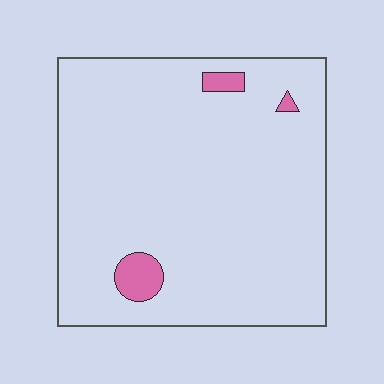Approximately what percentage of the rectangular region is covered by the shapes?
Approximately 5%.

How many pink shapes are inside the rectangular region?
3.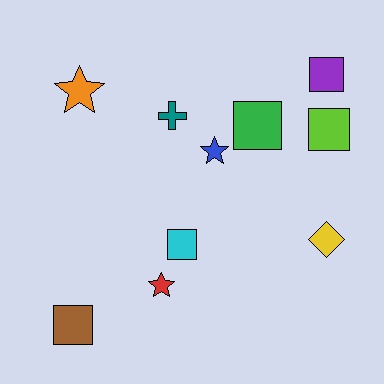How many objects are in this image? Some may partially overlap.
There are 10 objects.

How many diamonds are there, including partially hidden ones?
There is 1 diamond.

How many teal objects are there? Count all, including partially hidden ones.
There is 1 teal object.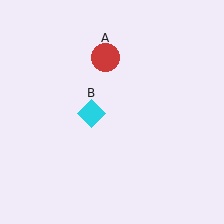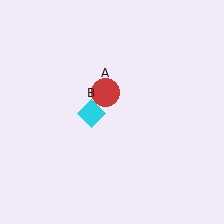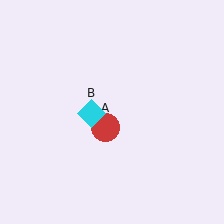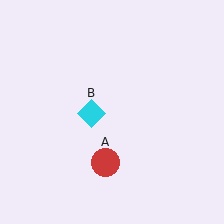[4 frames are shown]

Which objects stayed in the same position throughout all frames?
Cyan diamond (object B) remained stationary.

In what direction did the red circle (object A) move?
The red circle (object A) moved down.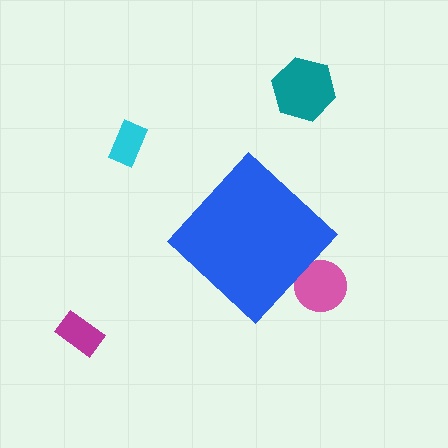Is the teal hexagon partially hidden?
No, the teal hexagon is fully visible.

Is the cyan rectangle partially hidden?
No, the cyan rectangle is fully visible.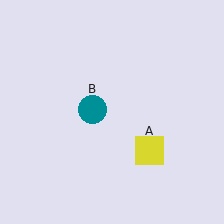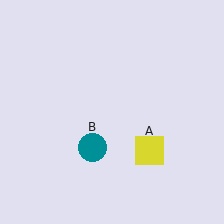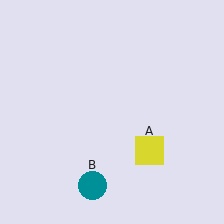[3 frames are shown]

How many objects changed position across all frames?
1 object changed position: teal circle (object B).